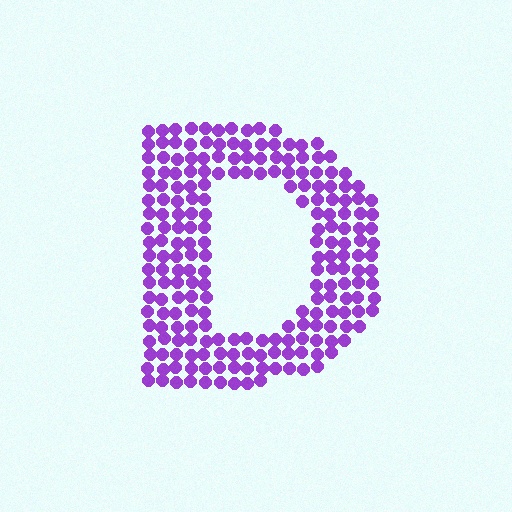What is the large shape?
The large shape is the letter D.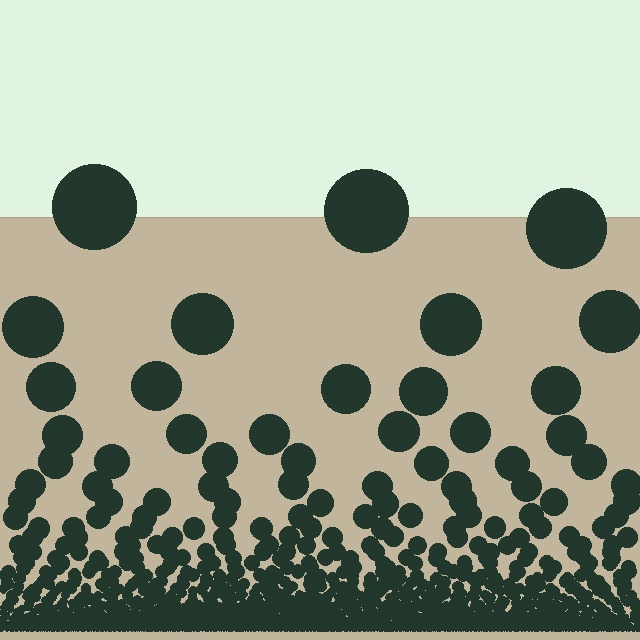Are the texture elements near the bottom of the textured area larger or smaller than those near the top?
Smaller. The gradient is inverted — elements near the bottom are smaller and denser.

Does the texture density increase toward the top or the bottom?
Density increases toward the bottom.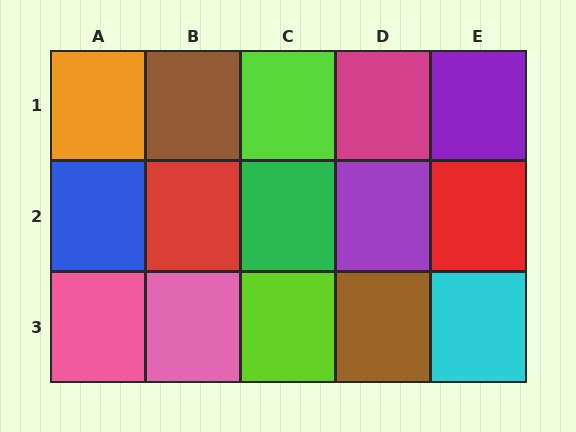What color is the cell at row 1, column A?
Orange.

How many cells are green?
1 cell is green.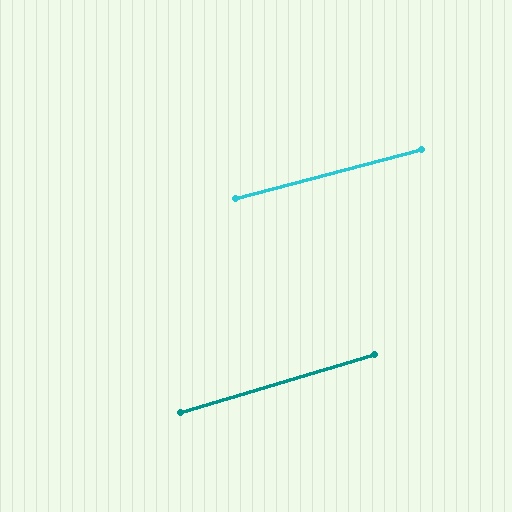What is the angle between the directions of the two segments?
Approximately 2 degrees.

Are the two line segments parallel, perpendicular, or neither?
Parallel — their directions differ by only 1.6°.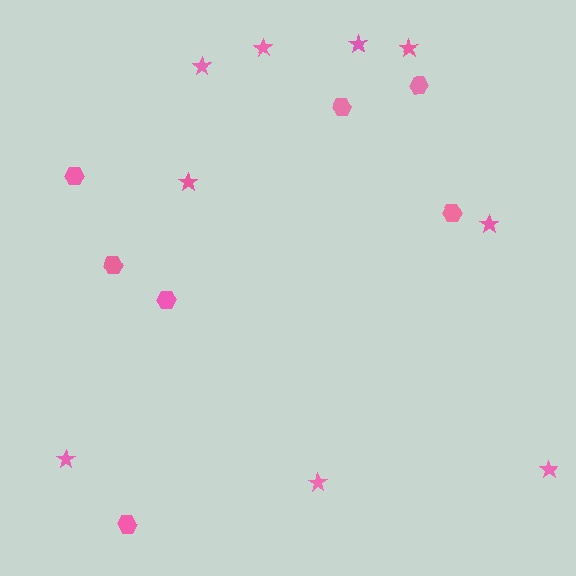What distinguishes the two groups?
There are 2 groups: one group of hexagons (7) and one group of stars (9).